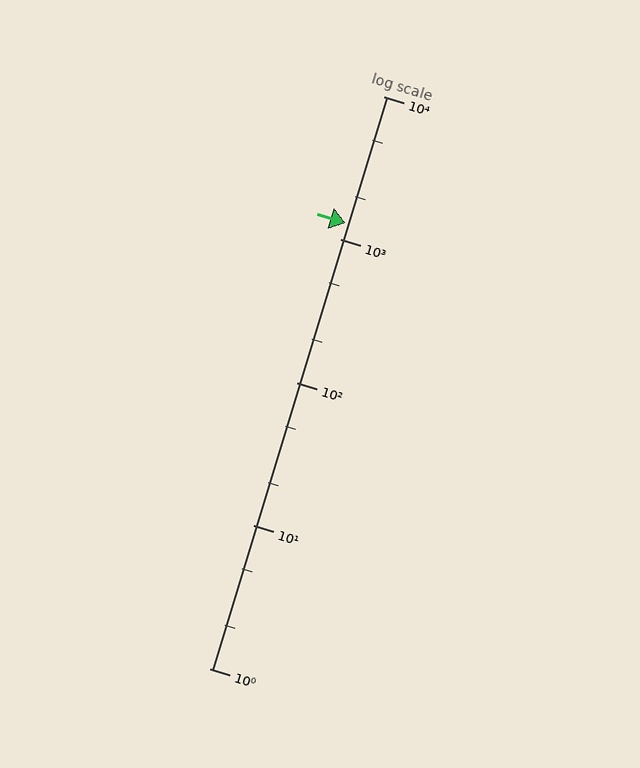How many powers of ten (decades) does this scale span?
The scale spans 4 decades, from 1 to 10000.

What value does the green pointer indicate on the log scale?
The pointer indicates approximately 1300.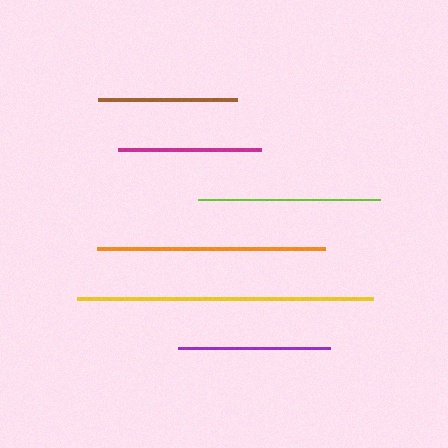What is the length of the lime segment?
The lime segment is approximately 181 pixels long.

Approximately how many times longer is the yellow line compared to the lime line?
The yellow line is approximately 1.6 times the length of the lime line.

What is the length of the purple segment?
The purple segment is approximately 152 pixels long.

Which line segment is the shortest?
The brown line is the shortest at approximately 139 pixels.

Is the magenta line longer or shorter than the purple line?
The purple line is longer than the magenta line.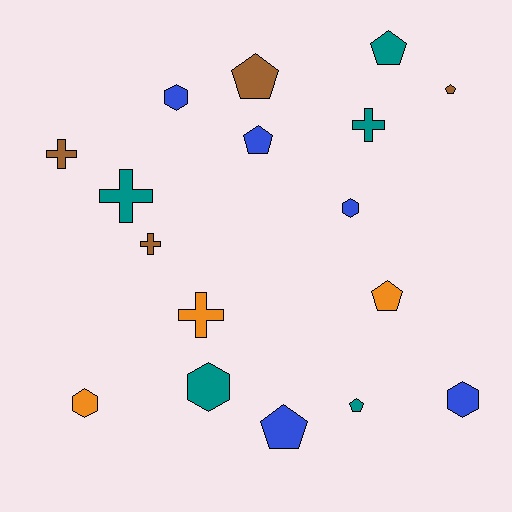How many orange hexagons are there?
There is 1 orange hexagon.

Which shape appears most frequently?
Pentagon, with 7 objects.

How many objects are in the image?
There are 17 objects.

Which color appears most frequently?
Blue, with 5 objects.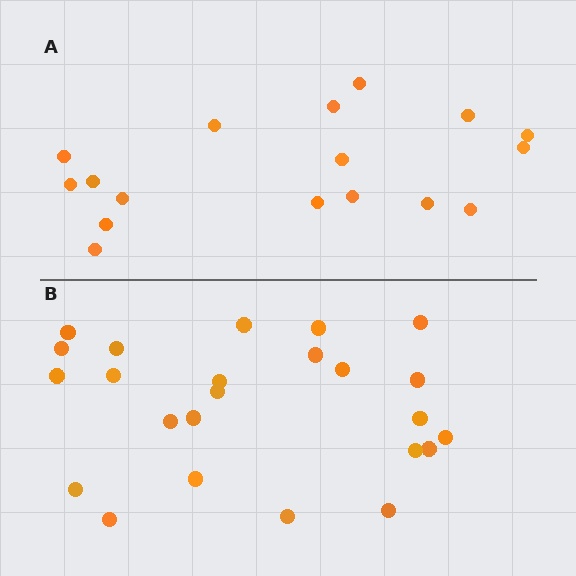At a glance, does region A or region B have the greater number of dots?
Region B (the bottom region) has more dots.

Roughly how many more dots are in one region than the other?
Region B has roughly 8 or so more dots than region A.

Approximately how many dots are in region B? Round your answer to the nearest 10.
About 20 dots. (The exact count is 24, which rounds to 20.)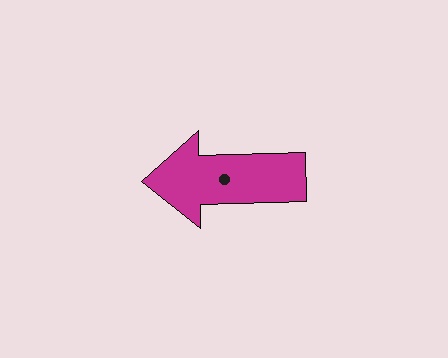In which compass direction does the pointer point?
West.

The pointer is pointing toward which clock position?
Roughly 9 o'clock.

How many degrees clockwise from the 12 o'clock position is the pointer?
Approximately 268 degrees.